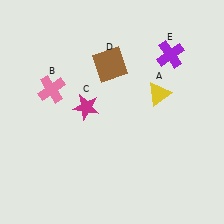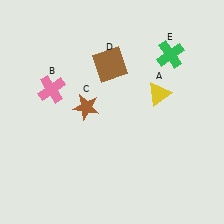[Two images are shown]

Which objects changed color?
C changed from magenta to brown. E changed from purple to green.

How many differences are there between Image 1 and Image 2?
There are 2 differences between the two images.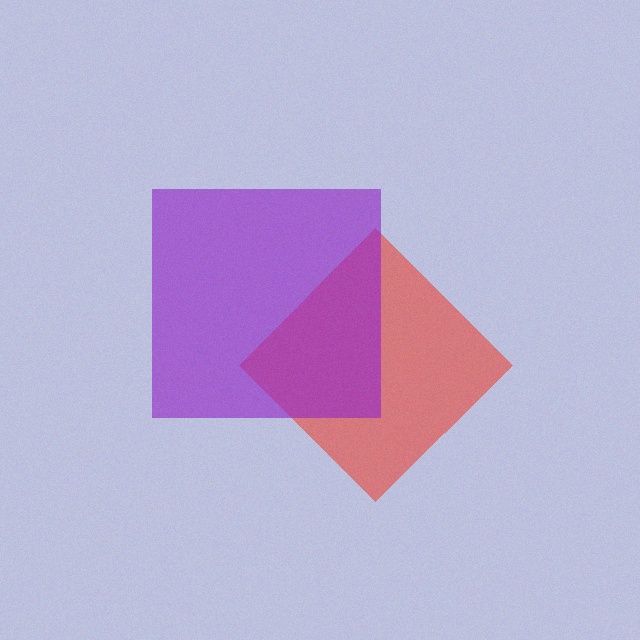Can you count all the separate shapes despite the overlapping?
Yes, there are 2 separate shapes.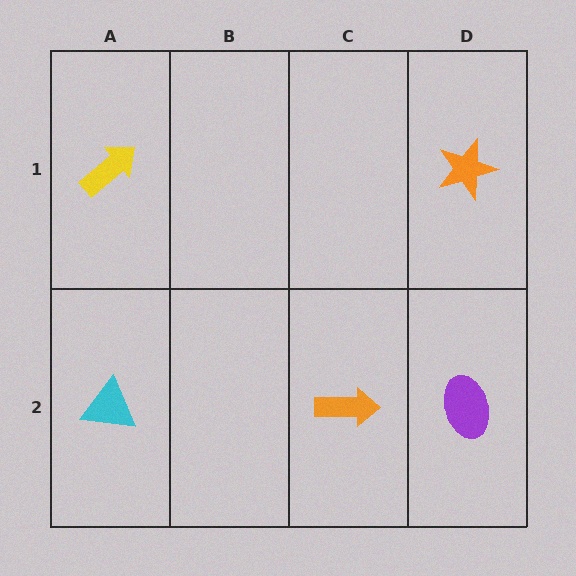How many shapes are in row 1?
2 shapes.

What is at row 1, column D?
An orange star.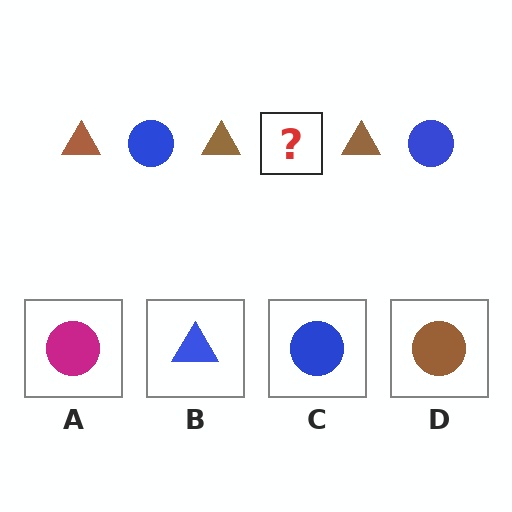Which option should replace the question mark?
Option C.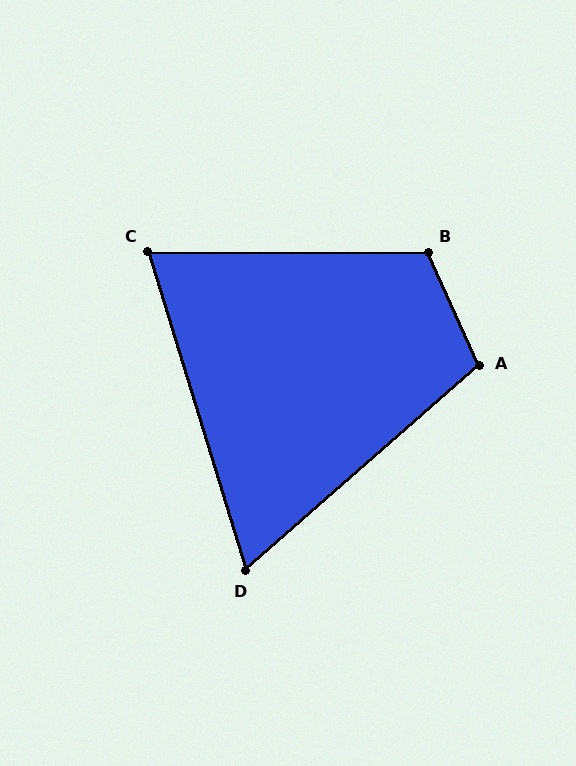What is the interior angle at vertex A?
Approximately 107 degrees (obtuse).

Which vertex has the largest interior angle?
B, at approximately 114 degrees.